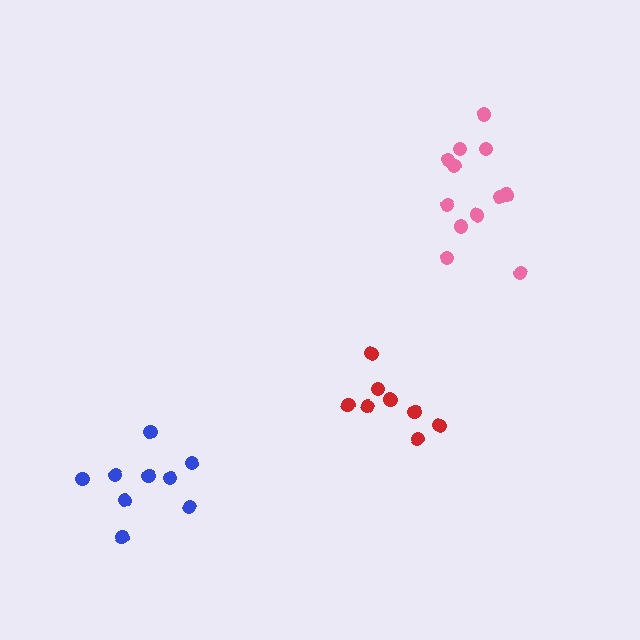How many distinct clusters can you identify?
There are 3 distinct clusters.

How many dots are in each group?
Group 1: 9 dots, Group 2: 9 dots, Group 3: 12 dots (30 total).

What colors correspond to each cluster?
The clusters are colored: red, blue, pink.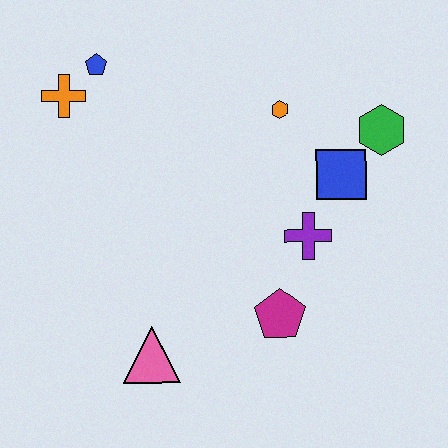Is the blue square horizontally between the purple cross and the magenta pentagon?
No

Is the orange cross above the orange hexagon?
Yes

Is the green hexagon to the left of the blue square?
No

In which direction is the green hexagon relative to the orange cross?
The green hexagon is to the right of the orange cross.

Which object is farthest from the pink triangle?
The green hexagon is farthest from the pink triangle.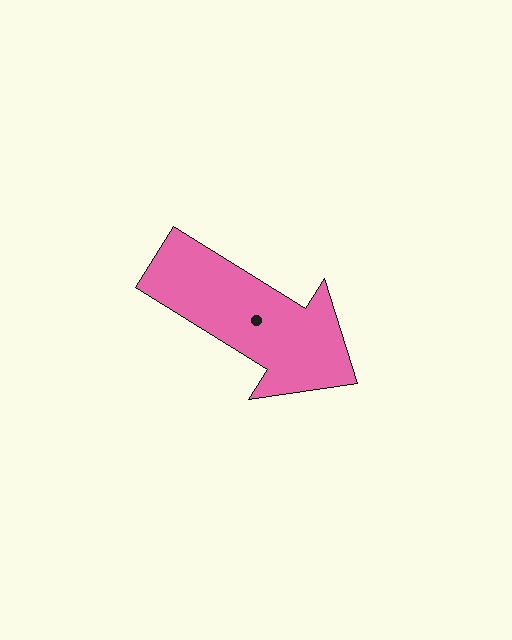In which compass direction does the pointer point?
Southeast.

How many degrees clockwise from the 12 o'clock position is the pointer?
Approximately 122 degrees.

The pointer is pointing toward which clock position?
Roughly 4 o'clock.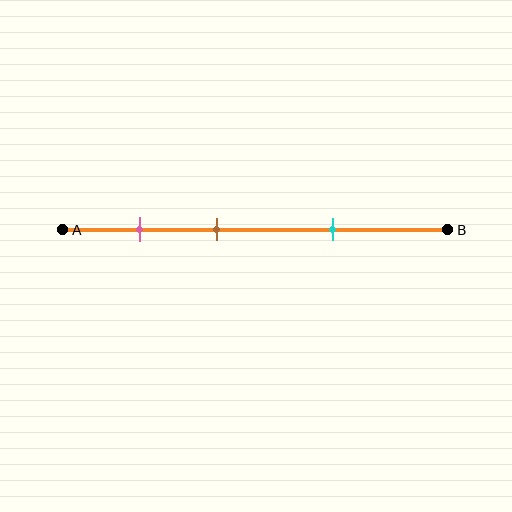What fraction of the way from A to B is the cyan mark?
The cyan mark is approximately 70% (0.7) of the way from A to B.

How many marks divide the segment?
There are 3 marks dividing the segment.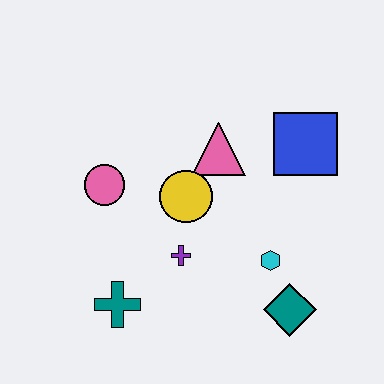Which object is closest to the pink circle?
The yellow circle is closest to the pink circle.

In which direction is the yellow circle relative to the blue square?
The yellow circle is to the left of the blue square.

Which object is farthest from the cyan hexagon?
The pink circle is farthest from the cyan hexagon.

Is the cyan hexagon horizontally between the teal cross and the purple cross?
No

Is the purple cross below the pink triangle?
Yes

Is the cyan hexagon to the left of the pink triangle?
No